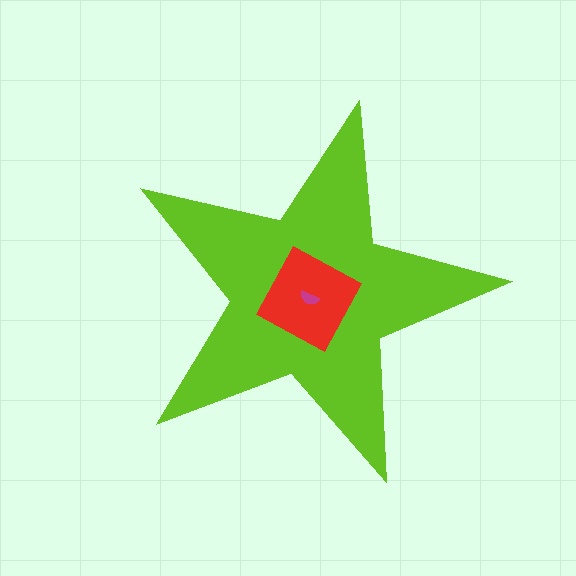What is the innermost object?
The magenta semicircle.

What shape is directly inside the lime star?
The red square.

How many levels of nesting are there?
3.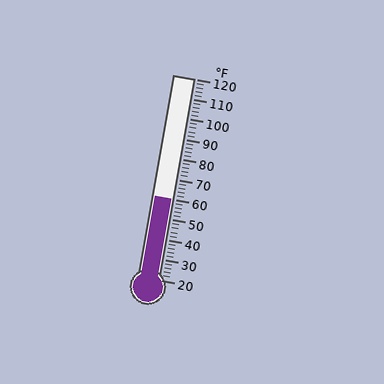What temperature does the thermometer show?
The thermometer shows approximately 60°F.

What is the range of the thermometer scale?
The thermometer scale ranges from 20°F to 120°F.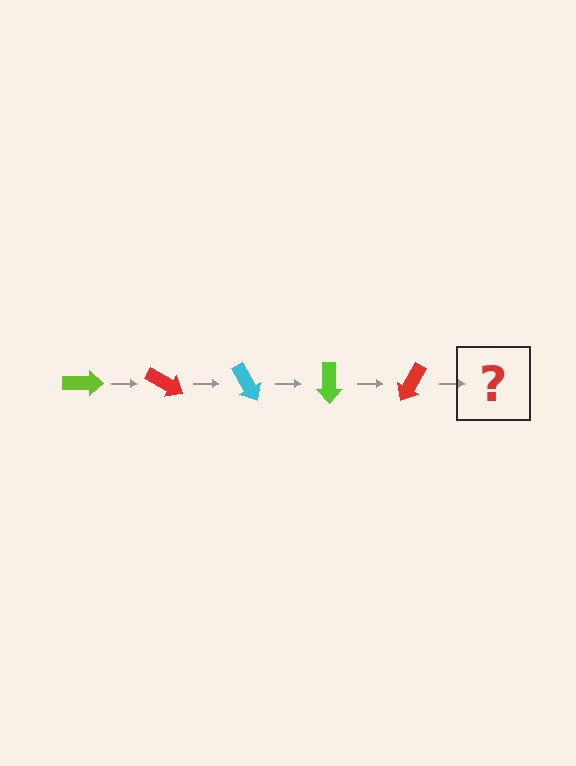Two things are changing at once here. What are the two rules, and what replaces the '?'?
The two rules are that it rotates 30 degrees each step and the color cycles through lime, red, and cyan. The '?' should be a cyan arrow, rotated 150 degrees from the start.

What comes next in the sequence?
The next element should be a cyan arrow, rotated 150 degrees from the start.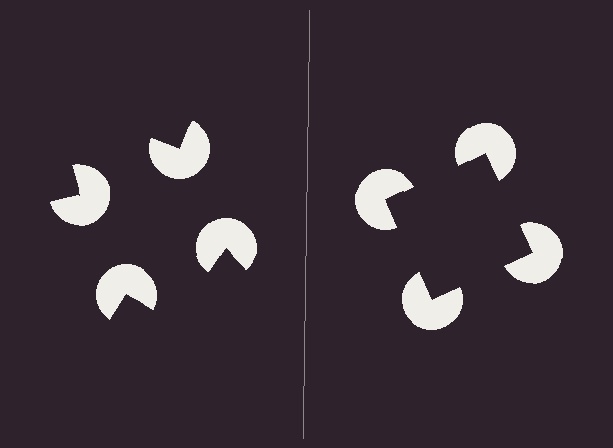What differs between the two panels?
The pac-man discs are positioned identically on both sides; only the wedge orientations differ. On the right they align to a square; on the left they are misaligned.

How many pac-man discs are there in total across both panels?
8 — 4 on each side.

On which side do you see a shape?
An illusory square appears on the right side. On the left side the wedge cuts are rotated, so no coherent shape forms.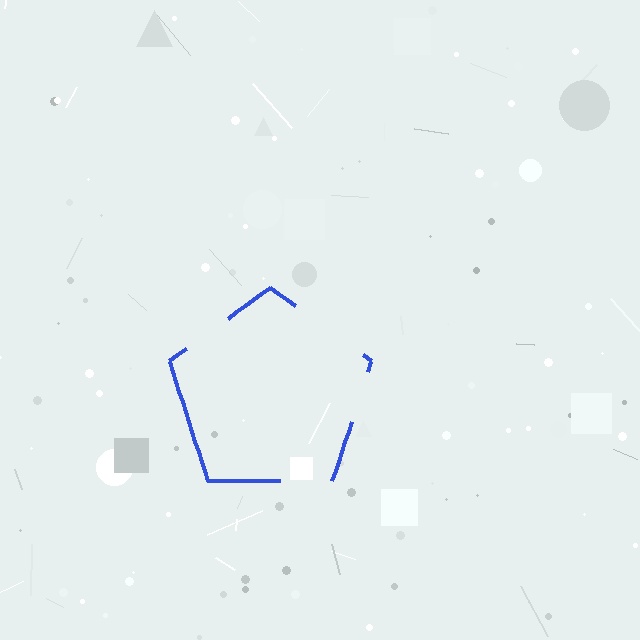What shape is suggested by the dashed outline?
The dashed outline suggests a pentagon.